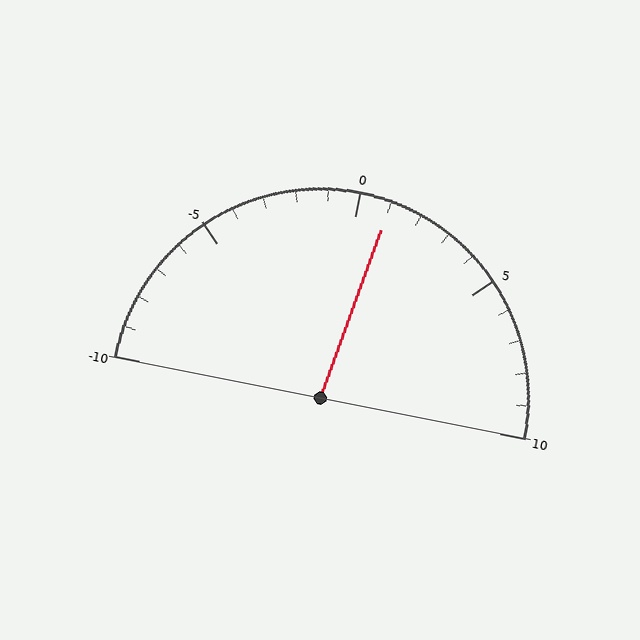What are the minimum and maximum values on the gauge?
The gauge ranges from -10 to 10.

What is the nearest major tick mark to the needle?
The nearest major tick mark is 0.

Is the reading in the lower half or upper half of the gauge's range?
The reading is in the upper half of the range (-10 to 10).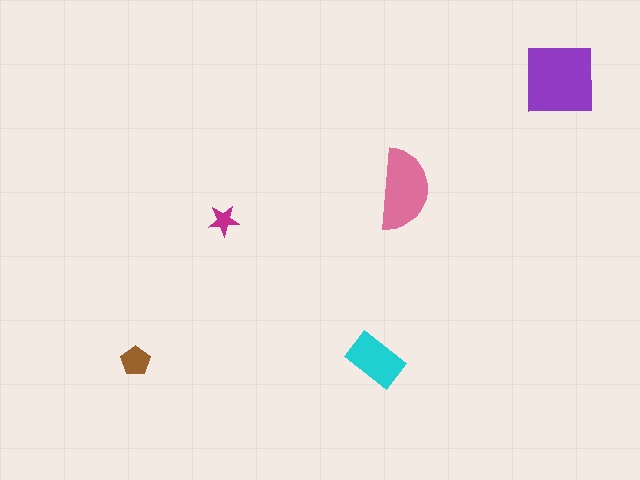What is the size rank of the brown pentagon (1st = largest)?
4th.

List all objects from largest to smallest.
The purple square, the pink semicircle, the cyan rectangle, the brown pentagon, the magenta star.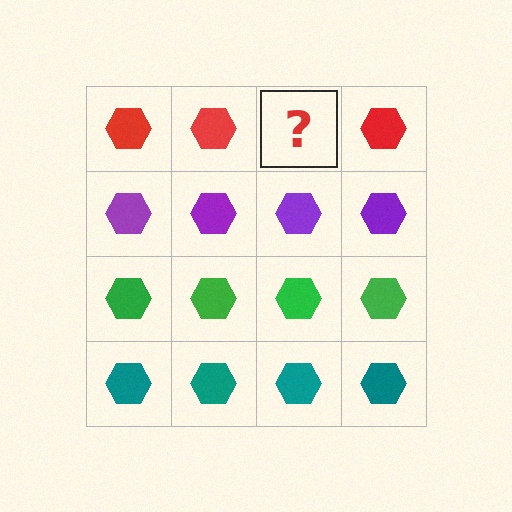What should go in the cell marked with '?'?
The missing cell should contain a red hexagon.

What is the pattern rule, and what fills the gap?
The rule is that each row has a consistent color. The gap should be filled with a red hexagon.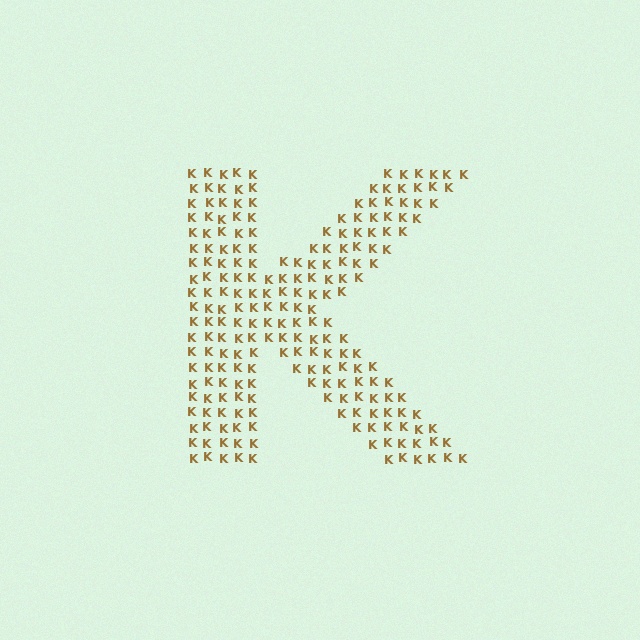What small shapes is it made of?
It is made of small letter K's.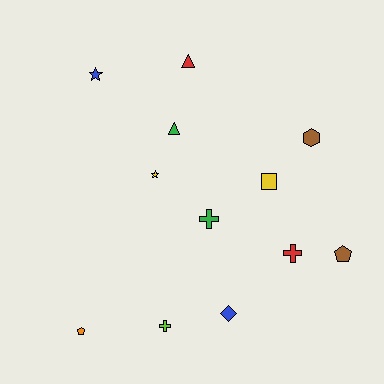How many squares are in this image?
There is 1 square.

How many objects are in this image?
There are 12 objects.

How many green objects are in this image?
There are 2 green objects.